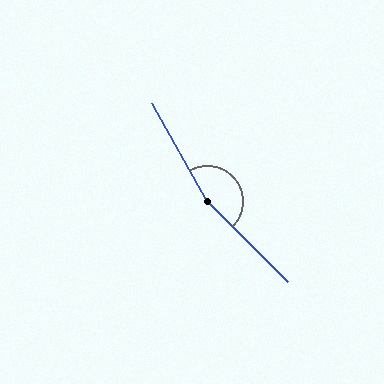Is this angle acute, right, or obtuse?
It is obtuse.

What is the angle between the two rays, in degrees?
Approximately 164 degrees.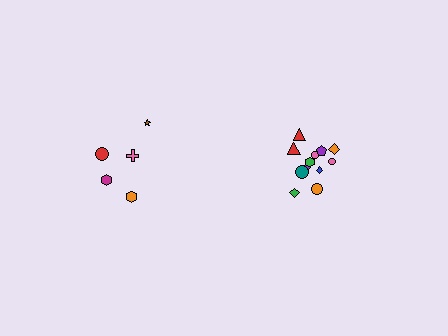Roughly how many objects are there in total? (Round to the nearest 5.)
Roughly 15 objects in total.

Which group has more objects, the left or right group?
The right group.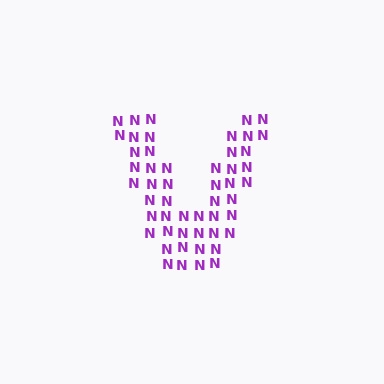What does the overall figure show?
The overall figure shows the letter V.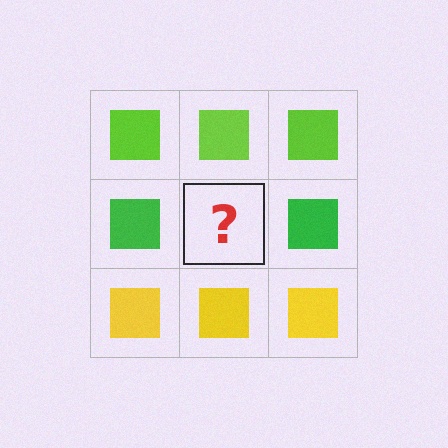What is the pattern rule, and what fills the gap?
The rule is that each row has a consistent color. The gap should be filled with a green square.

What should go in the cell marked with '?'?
The missing cell should contain a green square.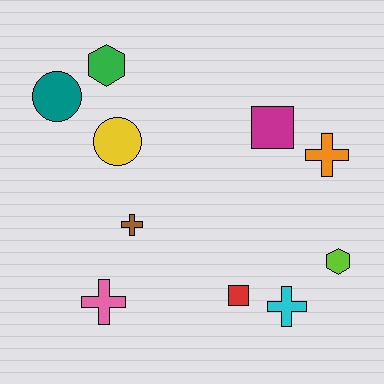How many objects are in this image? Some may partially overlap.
There are 10 objects.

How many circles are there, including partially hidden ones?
There are 2 circles.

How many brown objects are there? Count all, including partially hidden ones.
There is 1 brown object.